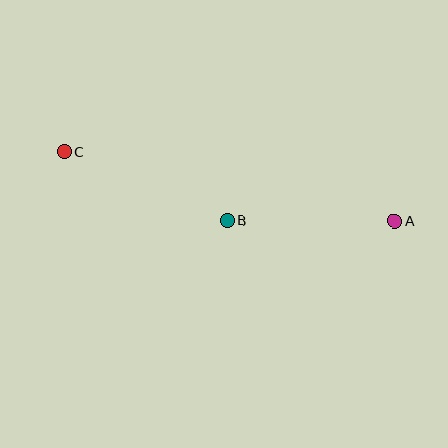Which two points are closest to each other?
Points A and B are closest to each other.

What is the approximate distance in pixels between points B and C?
The distance between B and C is approximately 177 pixels.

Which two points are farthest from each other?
Points A and C are farthest from each other.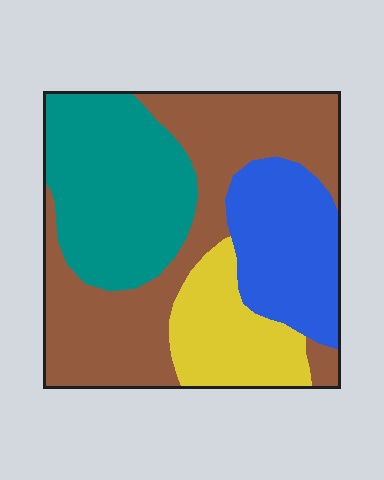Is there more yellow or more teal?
Teal.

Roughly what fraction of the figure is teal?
Teal covers around 25% of the figure.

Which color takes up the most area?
Brown, at roughly 40%.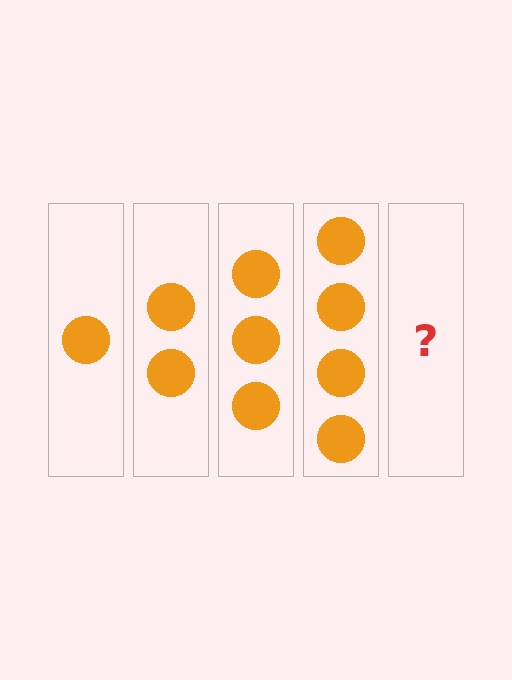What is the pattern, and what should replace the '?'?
The pattern is that each step adds one more circle. The '?' should be 5 circles.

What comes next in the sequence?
The next element should be 5 circles.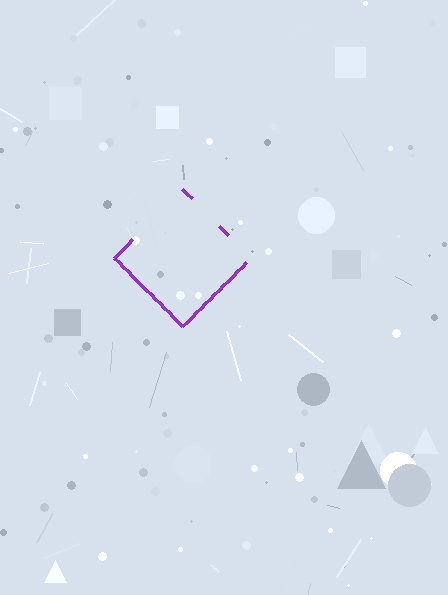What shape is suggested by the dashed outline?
The dashed outline suggests a diamond.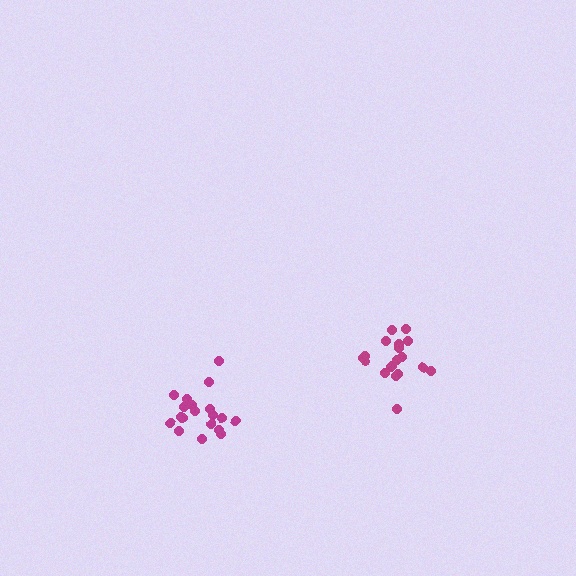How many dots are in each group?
Group 1: 19 dots, Group 2: 19 dots (38 total).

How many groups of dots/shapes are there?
There are 2 groups.